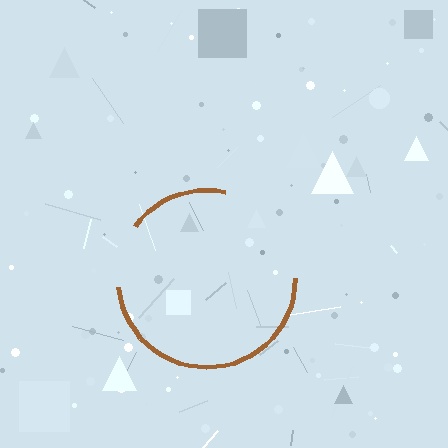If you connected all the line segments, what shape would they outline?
They would outline a circle.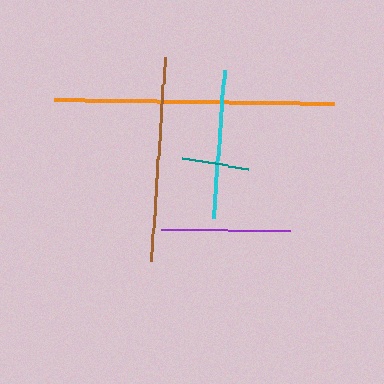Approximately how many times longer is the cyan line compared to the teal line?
The cyan line is approximately 2.2 times the length of the teal line.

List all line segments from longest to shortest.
From longest to shortest: orange, brown, cyan, purple, teal.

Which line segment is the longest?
The orange line is the longest at approximately 279 pixels.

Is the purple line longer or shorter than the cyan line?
The cyan line is longer than the purple line.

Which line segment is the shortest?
The teal line is the shortest at approximately 66 pixels.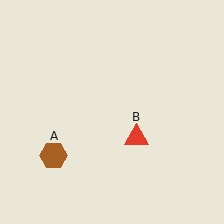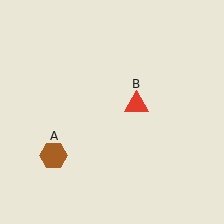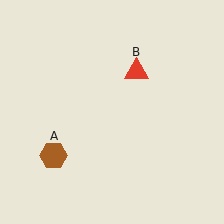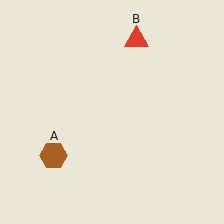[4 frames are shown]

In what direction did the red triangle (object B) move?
The red triangle (object B) moved up.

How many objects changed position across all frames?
1 object changed position: red triangle (object B).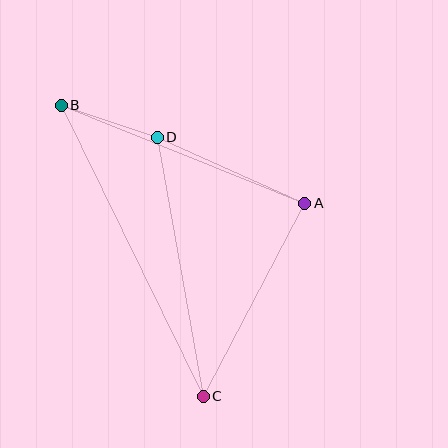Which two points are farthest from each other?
Points B and C are farthest from each other.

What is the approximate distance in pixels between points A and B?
The distance between A and B is approximately 262 pixels.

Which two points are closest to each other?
Points B and D are closest to each other.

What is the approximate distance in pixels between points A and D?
The distance between A and D is approximately 161 pixels.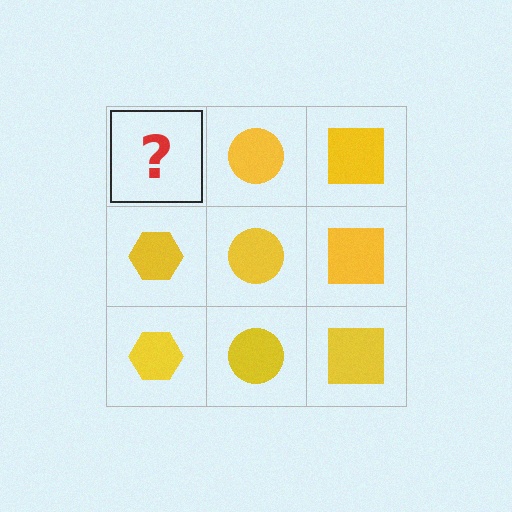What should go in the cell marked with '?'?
The missing cell should contain a yellow hexagon.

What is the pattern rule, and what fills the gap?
The rule is that each column has a consistent shape. The gap should be filled with a yellow hexagon.